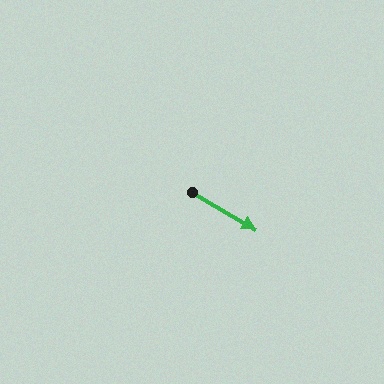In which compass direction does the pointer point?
Southeast.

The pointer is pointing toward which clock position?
Roughly 4 o'clock.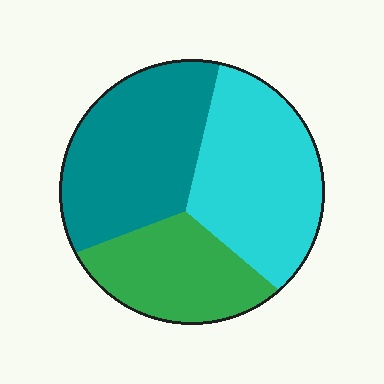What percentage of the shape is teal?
Teal covers around 35% of the shape.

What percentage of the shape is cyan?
Cyan takes up about three eighths (3/8) of the shape.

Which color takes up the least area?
Green, at roughly 25%.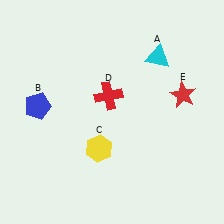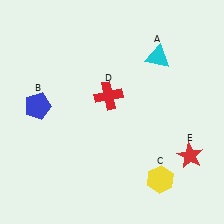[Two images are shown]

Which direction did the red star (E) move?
The red star (E) moved down.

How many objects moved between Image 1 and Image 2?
2 objects moved between the two images.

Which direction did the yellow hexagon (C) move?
The yellow hexagon (C) moved right.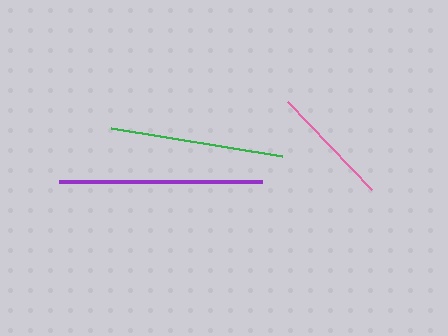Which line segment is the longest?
The purple line is the longest at approximately 203 pixels.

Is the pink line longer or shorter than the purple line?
The purple line is longer than the pink line.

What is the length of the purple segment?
The purple segment is approximately 203 pixels long.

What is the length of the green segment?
The green segment is approximately 173 pixels long.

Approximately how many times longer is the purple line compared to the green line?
The purple line is approximately 1.2 times the length of the green line.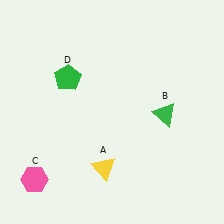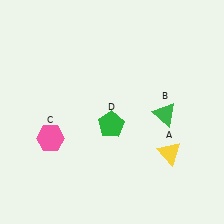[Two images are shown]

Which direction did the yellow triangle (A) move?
The yellow triangle (A) moved right.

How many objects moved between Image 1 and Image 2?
3 objects moved between the two images.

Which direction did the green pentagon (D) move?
The green pentagon (D) moved down.